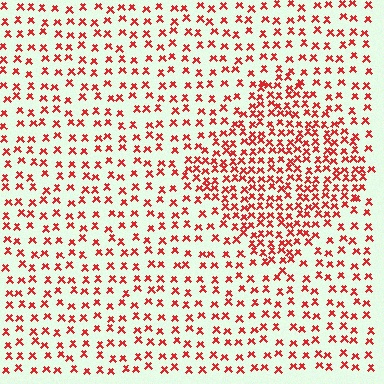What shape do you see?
I see a diamond.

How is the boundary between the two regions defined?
The boundary is defined by a change in element density (approximately 2.0x ratio). All elements are the same color, size, and shape.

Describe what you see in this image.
The image contains small red elements arranged at two different densities. A diamond-shaped region is visible where the elements are more densely packed than the surrounding area.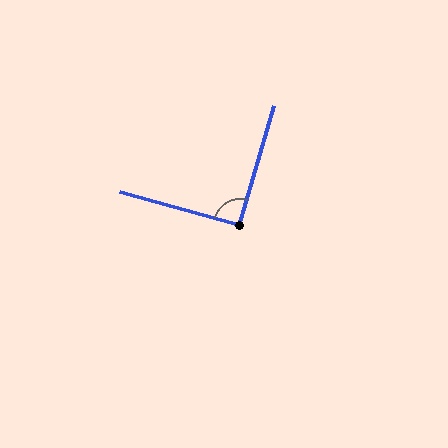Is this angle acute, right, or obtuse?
It is approximately a right angle.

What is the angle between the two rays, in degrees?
Approximately 91 degrees.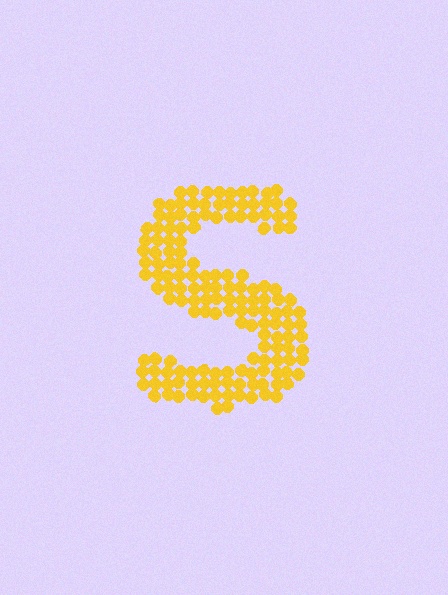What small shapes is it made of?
It is made of small circles.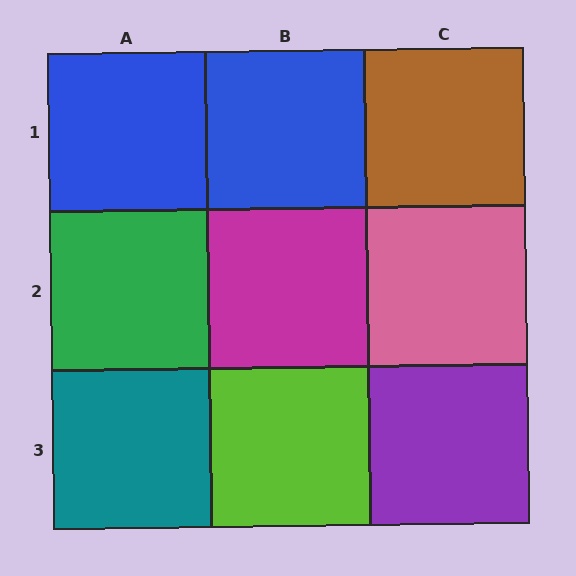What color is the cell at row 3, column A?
Teal.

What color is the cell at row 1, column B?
Blue.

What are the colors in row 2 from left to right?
Green, magenta, pink.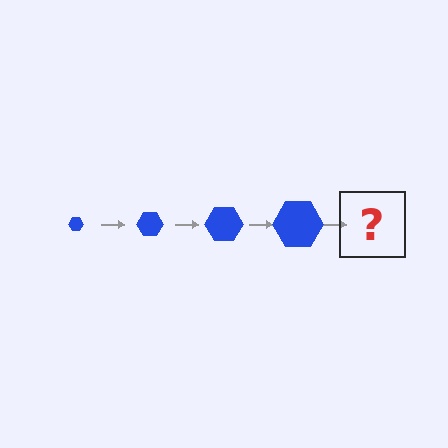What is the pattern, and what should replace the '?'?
The pattern is that the hexagon gets progressively larger each step. The '?' should be a blue hexagon, larger than the previous one.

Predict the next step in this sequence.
The next step is a blue hexagon, larger than the previous one.